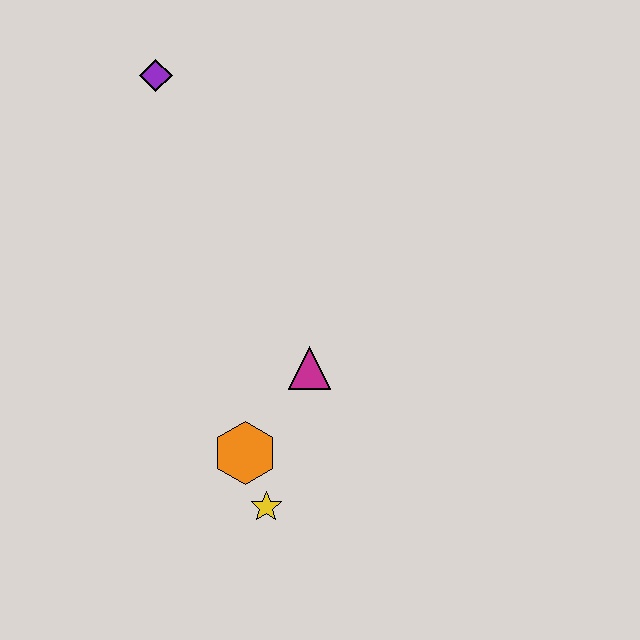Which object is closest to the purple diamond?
The magenta triangle is closest to the purple diamond.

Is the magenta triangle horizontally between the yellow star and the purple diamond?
No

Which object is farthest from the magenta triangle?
The purple diamond is farthest from the magenta triangle.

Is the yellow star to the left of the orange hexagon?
No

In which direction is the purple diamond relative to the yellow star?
The purple diamond is above the yellow star.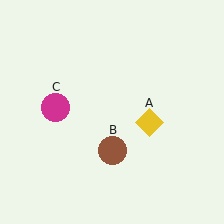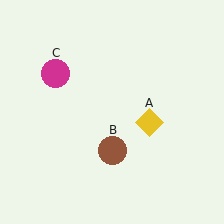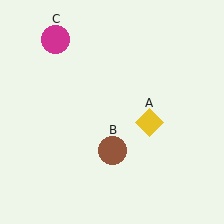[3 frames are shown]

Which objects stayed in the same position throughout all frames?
Yellow diamond (object A) and brown circle (object B) remained stationary.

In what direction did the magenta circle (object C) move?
The magenta circle (object C) moved up.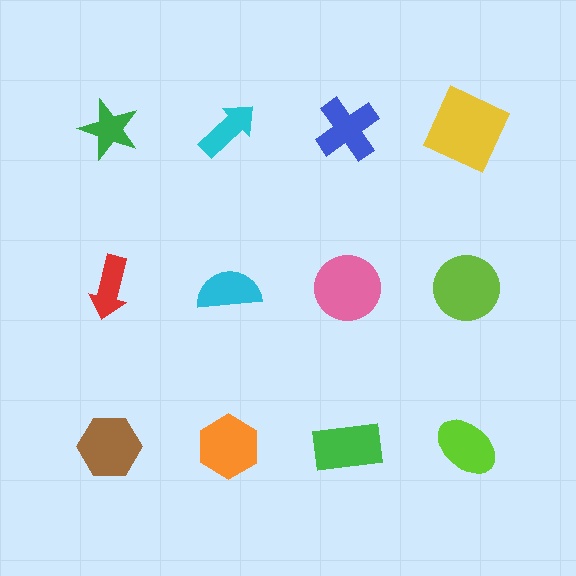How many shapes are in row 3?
4 shapes.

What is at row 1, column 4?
A yellow square.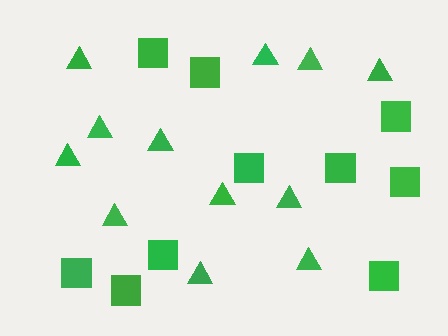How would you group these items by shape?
There are 2 groups: one group of squares (10) and one group of triangles (12).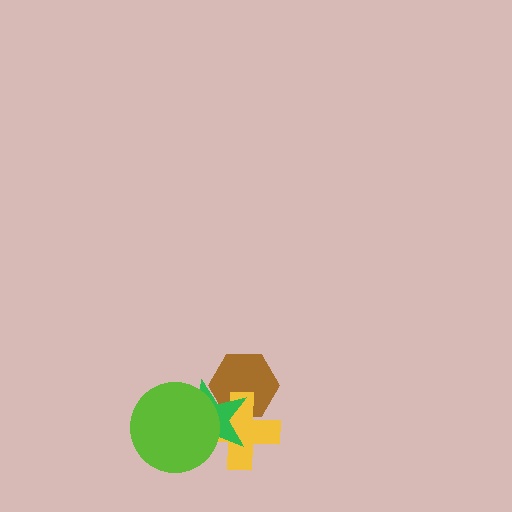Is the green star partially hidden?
Yes, it is partially covered by another shape.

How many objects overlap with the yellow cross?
3 objects overlap with the yellow cross.